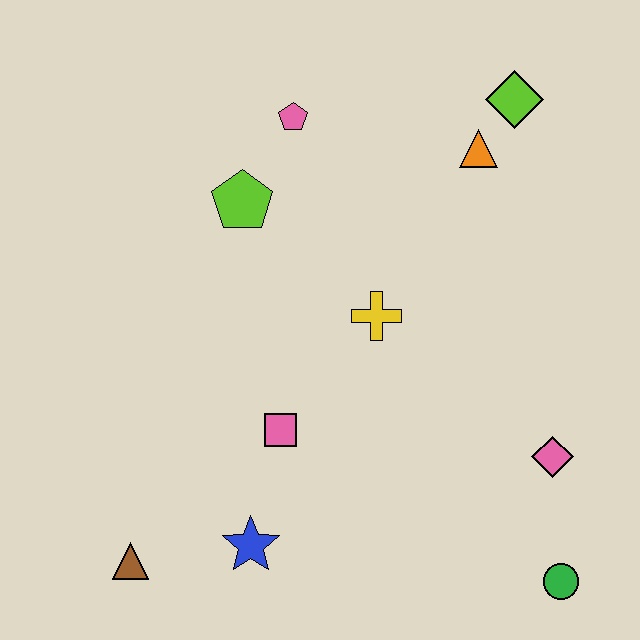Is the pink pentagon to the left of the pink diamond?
Yes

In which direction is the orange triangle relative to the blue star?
The orange triangle is above the blue star.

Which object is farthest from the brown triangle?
The lime diamond is farthest from the brown triangle.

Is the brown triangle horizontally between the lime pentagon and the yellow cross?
No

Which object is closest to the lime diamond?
The orange triangle is closest to the lime diamond.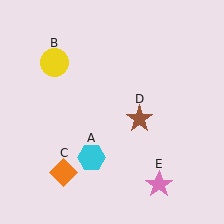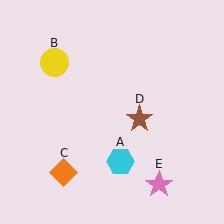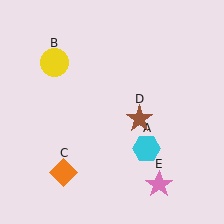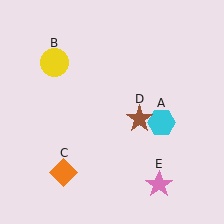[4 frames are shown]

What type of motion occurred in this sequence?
The cyan hexagon (object A) rotated counterclockwise around the center of the scene.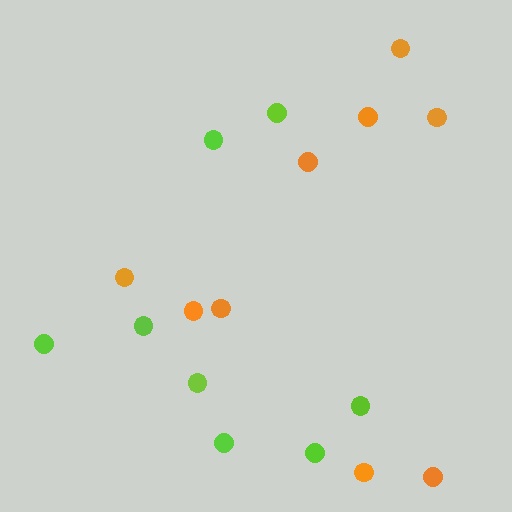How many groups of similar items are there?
There are 2 groups: one group of orange circles (9) and one group of lime circles (8).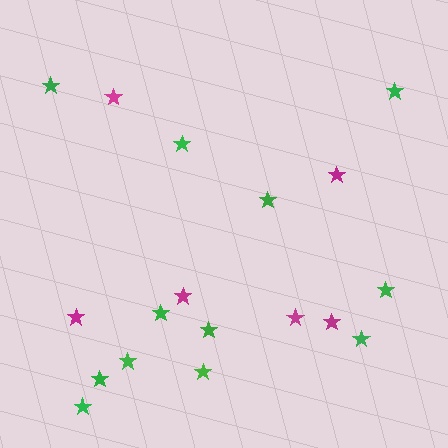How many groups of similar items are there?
There are 2 groups: one group of magenta stars (6) and one group of green stars (12).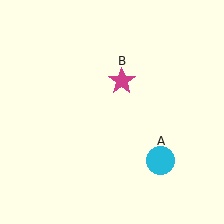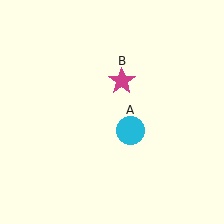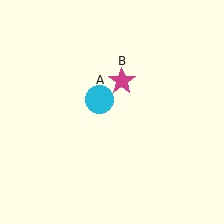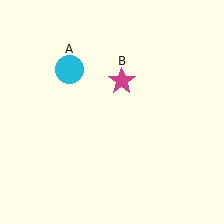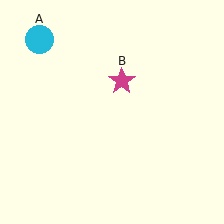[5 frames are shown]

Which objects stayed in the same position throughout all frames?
Magenta star (object B) remained stationary.